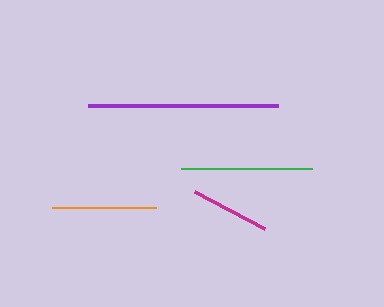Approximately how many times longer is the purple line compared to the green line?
The purple line is approximately 1.5 times the length of the green line.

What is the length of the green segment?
The green segment is approximately 131 pixels long.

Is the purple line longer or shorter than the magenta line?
The purple line is longer than the magenta line.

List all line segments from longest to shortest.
From longest to shortest: purple, green, orange, magenta.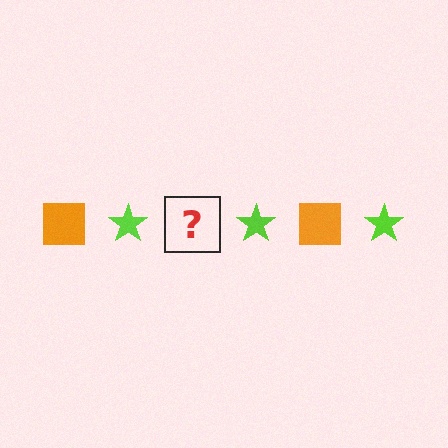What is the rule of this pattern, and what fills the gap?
The rule is that the pattern alternates between orange square and lime star. The gap should be filled with an orange square.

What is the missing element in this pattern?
The missing element is an orange square.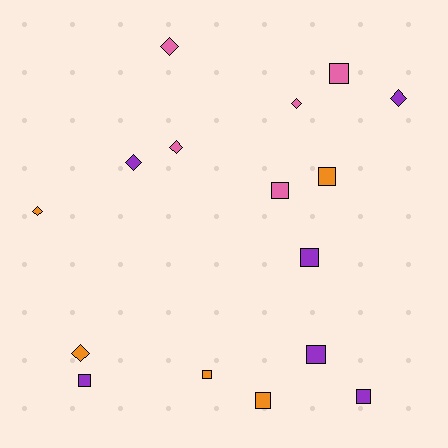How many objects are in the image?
There are 16 objects.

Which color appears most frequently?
Purple, with 6 objects.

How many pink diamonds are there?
There are 3 pink diamonds.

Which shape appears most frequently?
Square, with 9 objects.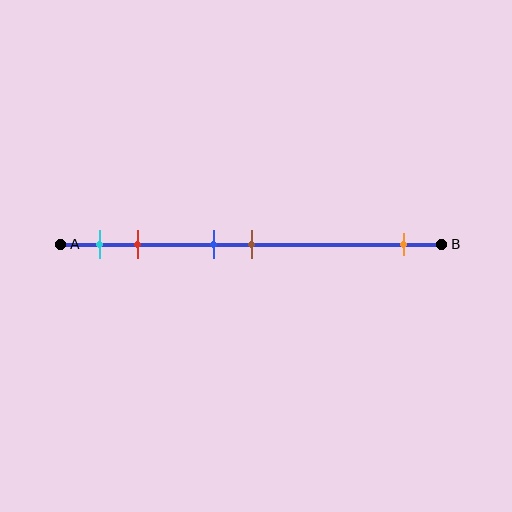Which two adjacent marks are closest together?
The blue and brown marks are the closest adjacent pair.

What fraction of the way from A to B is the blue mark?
The blue mark is approximately 40% (0.4) of the way from A to B.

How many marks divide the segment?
There are 5 marks dividing the segment.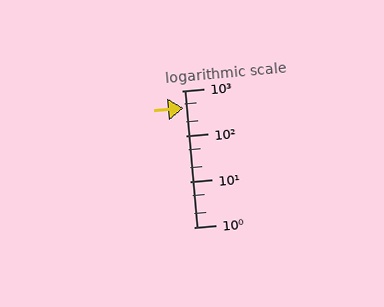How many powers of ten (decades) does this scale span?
The scale spans 3 decades, from 1 to 1000.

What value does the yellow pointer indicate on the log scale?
The pointer indicates approximately 420.